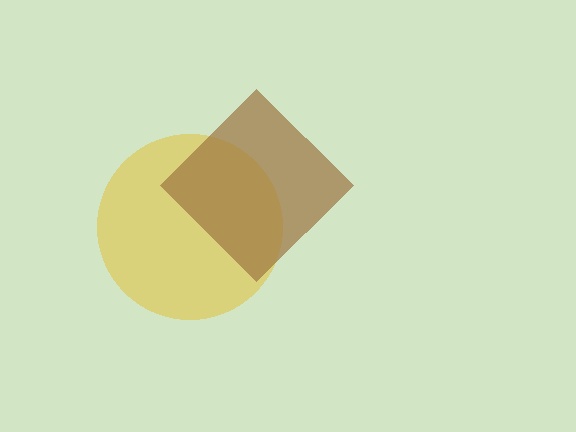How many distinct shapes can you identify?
There are 2 distinct shapes: a yellow circle, a brown diamond.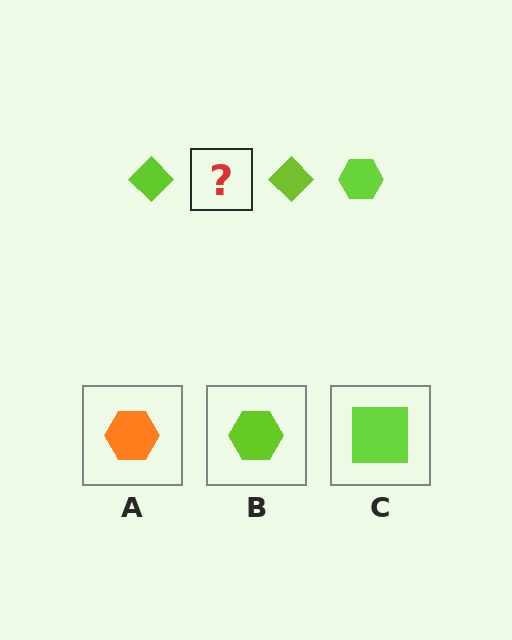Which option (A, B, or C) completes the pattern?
B.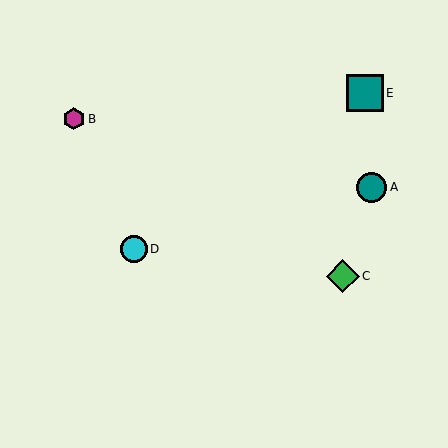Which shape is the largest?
The teal square (labeled E) is the largest.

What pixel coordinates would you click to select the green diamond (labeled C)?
Click at (343, 276) to select the green diamond C.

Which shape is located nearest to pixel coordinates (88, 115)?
The magenta hexagon (labeled B) at (74, 119) is nearest to that location.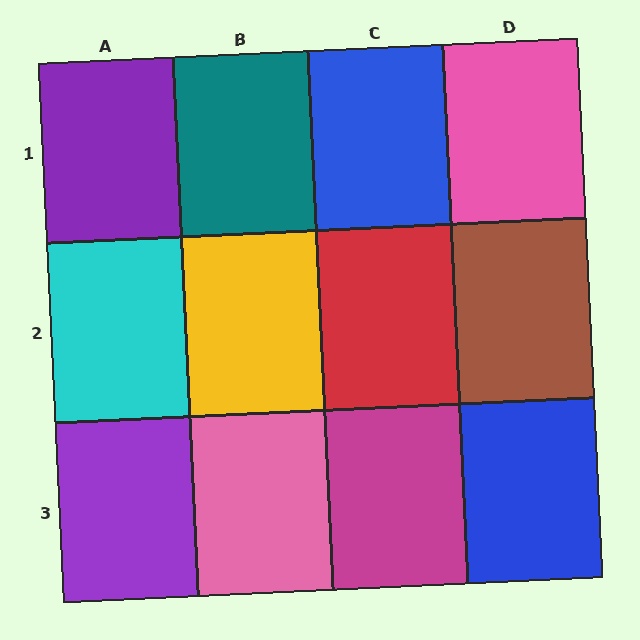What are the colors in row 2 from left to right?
Cyan, yellow, red, brown.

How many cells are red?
1 cell is red.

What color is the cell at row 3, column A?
Purple.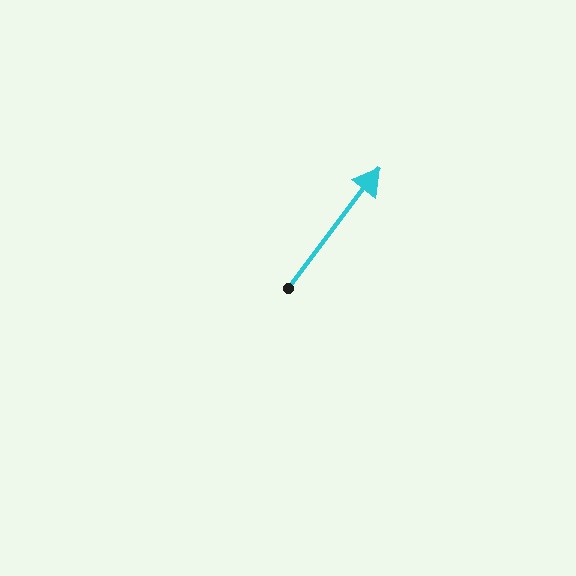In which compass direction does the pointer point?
Northeast.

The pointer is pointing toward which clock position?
Roughly 1 o'clock.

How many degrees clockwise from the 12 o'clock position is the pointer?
Approximately 37 degrees.